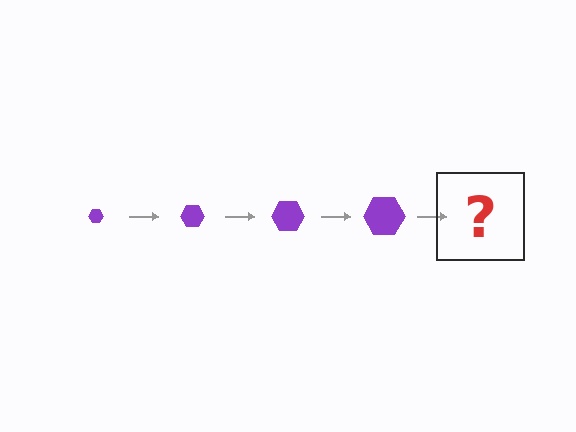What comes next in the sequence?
The next element should be a purple hexagon, larger than the previous one.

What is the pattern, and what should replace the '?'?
The pattern is that the hexagon gets progressively larger each step. The '?' should be a purple hexagon, larger than the previous one.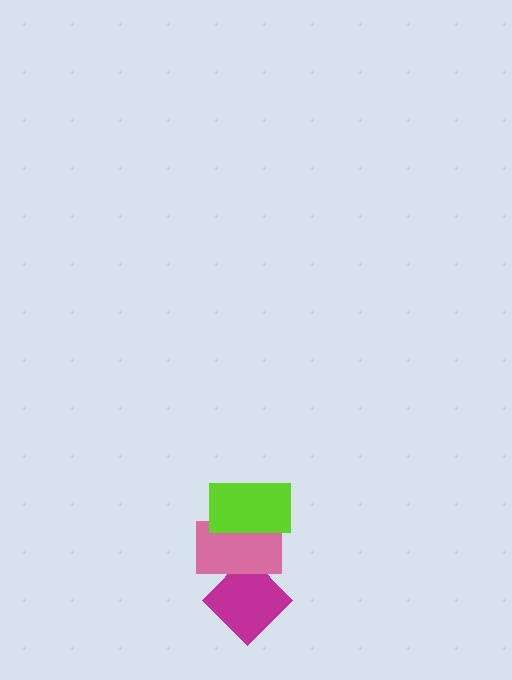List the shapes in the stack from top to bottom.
From top to bottom: the lime rectangle, the pink rectangle, the magenta diamond.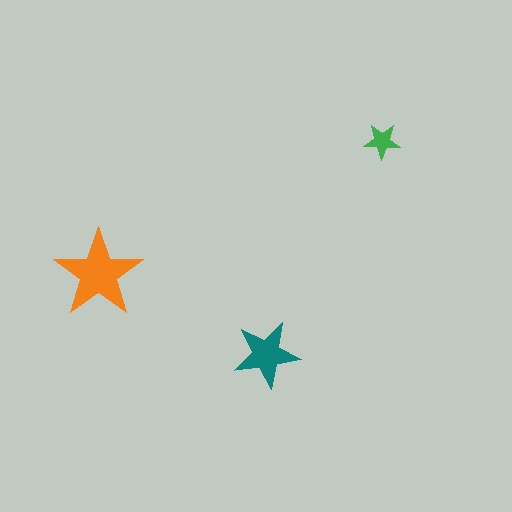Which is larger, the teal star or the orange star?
The orange one.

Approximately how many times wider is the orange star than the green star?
About 2.5 times wider.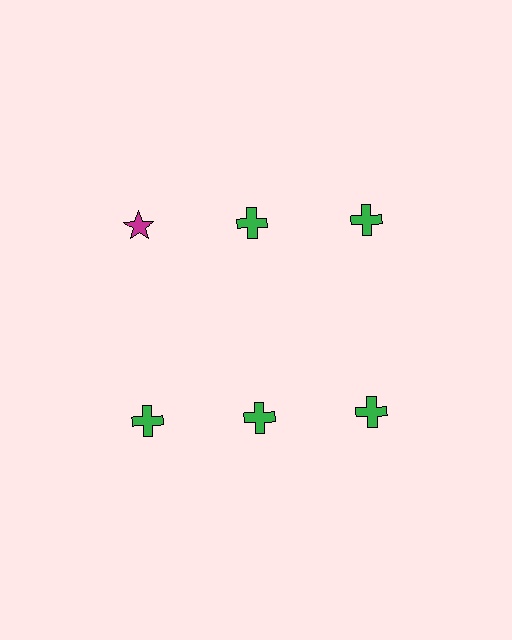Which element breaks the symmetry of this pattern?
The magenta star in the top row, leftmost column breaks the symmetry. All other shapes are green crosses.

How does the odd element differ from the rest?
It differs in both color (magenta instead of green) and shape (star instead of cross).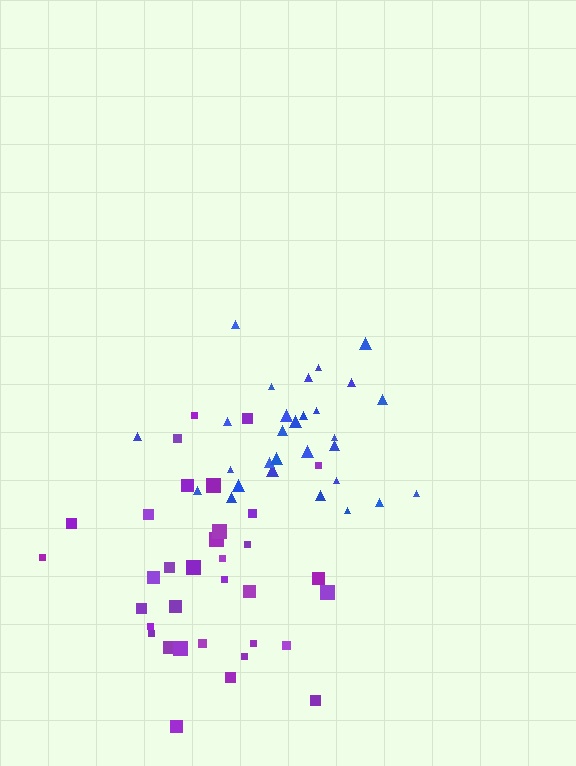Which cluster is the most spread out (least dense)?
Purple.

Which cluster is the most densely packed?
Blue.